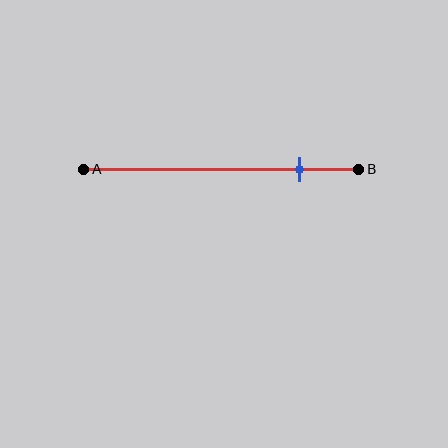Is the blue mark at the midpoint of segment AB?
No, the mark is at about 80% from A, not at the 50% midpoint.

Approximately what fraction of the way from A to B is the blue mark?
The blue mark is approximately 80% of the way from A to B.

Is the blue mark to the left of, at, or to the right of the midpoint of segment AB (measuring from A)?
The blue mark is to the right of the midpoint of segment AB.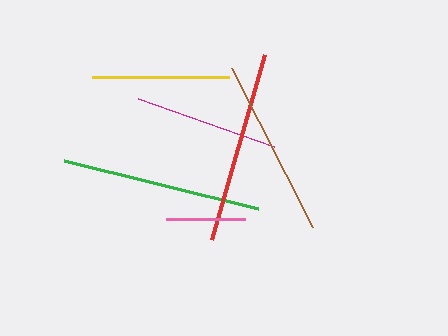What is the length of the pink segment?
The pink segment is approximately 79 pixels long.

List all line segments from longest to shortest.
From longest to shortest: green, red, brown, magenta, yellow, pink.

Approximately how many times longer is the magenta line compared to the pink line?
The magenta line is approximately 1.8 times the length of the pink line.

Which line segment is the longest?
The green line is the longest at approximately 199 pixels.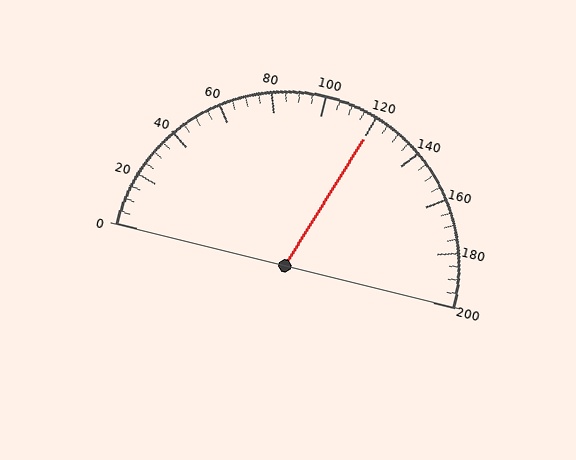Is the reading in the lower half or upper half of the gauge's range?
The reading is in the upper half of the range (0 to 200).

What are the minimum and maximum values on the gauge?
The gauge ranges from 0 to 200.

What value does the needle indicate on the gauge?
The needle indicates approximately 120.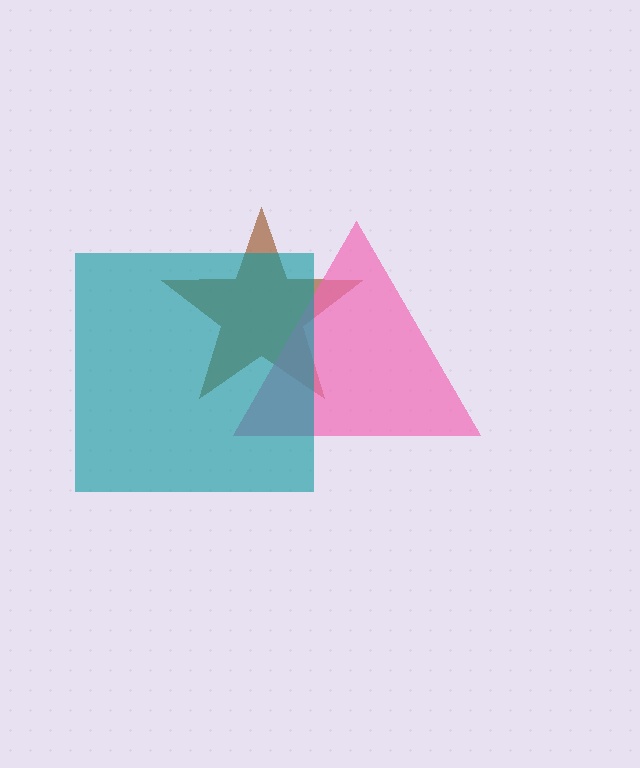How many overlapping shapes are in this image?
There are 3 overlapping shapes in the image.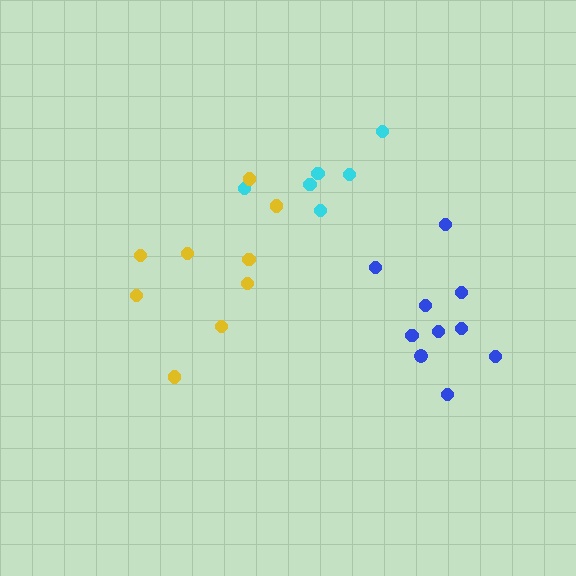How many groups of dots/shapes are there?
There are 3 groups.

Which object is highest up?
The cyan cluster is topmost.